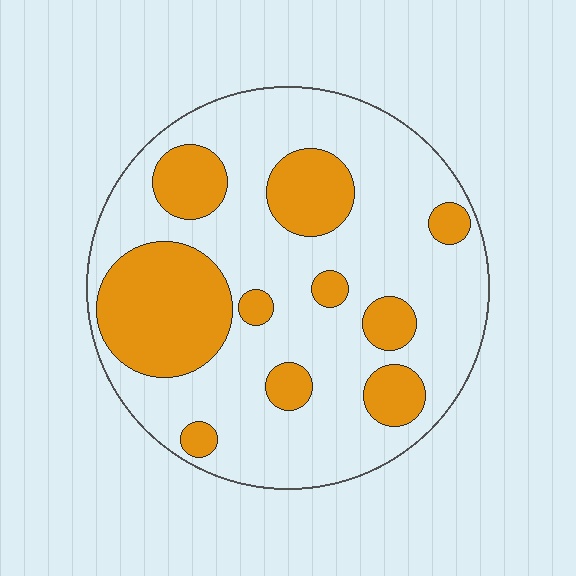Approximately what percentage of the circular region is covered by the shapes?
Approximately 30%.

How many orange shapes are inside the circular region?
10.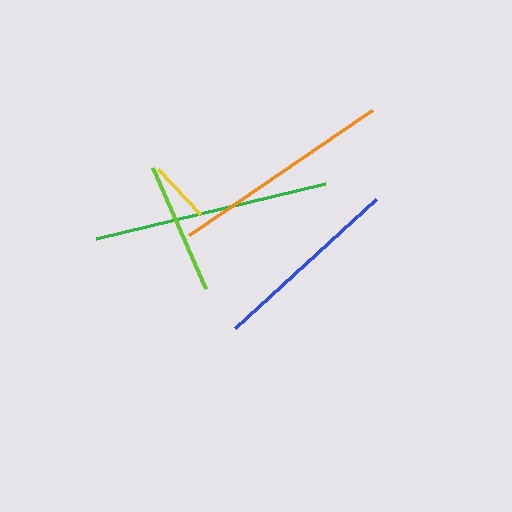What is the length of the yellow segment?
The yellow segment is approximately 61 pixels long.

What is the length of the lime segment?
The lime segment is approximately 132 pixels long.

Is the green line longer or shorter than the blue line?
The green line is longer than the blue line.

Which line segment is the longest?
The green line is the longest at approximately 235 pixels.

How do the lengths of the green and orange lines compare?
The green and orange lines are approximately the same length.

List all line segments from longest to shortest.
From longest to shortest: green, orange, blue, lime, yellow.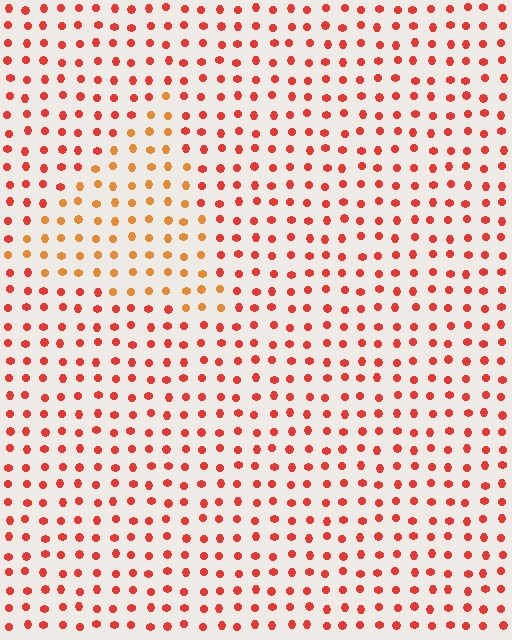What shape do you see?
I see a triangle.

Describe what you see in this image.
The image is filled with small red elements in a uniform arrangement. A triangle-shaped region is visible where the elements are tinted to a slightly different hue, forming a subtle color boundary.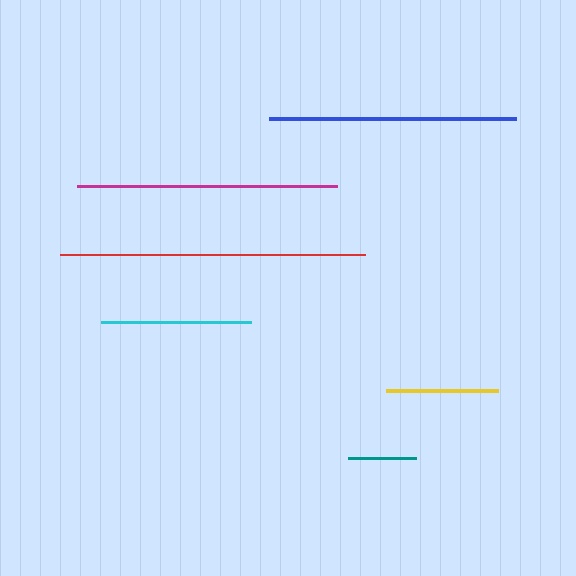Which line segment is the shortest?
The teal line is the shortest at approximately 68 pixels.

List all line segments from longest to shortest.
From longest to shortest: red, magenta, blue, cyan, yellow, teal.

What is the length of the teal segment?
The teal segment is approximately 68 pixels long.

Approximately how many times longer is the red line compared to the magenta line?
The red line is approximately 1.2 times the length of the magenta line.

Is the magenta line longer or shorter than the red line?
The red line is longer than the magenta line.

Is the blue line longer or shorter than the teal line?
The blue line is longer than the teal line.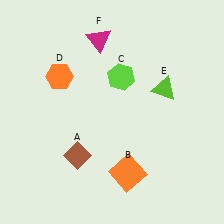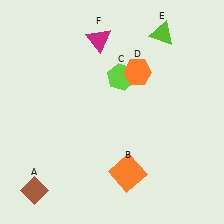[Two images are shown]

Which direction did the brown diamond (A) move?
The brown diamond (A) moved left.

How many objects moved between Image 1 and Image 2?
3 objects moved between the two images.